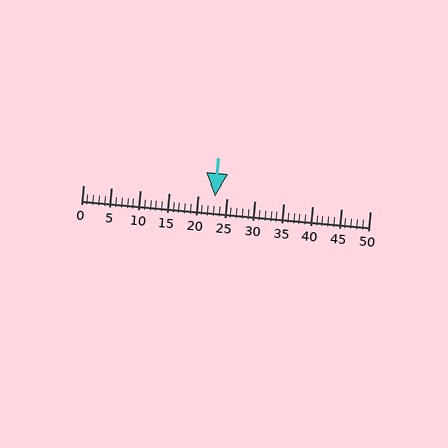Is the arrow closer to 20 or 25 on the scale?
The arrow is closer to 25.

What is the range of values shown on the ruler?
The ruler shows values from 0 to 50.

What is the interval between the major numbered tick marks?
The major tick marks are spaced 5 units apart.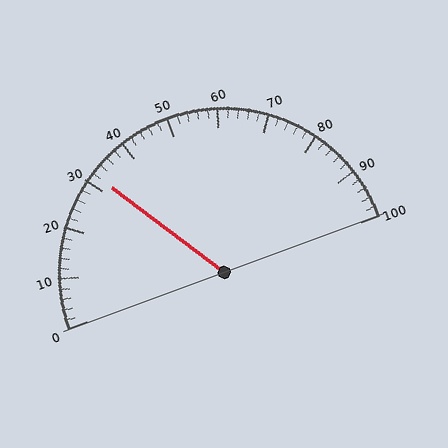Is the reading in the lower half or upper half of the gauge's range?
The reading is in the lower half of the range (0 to 100).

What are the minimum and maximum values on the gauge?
The gauge ranges from 0 to 100.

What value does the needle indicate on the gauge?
The needle indicates approximately 32.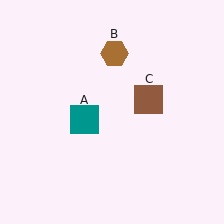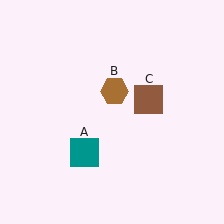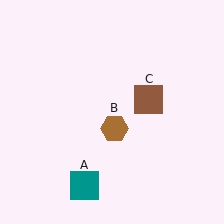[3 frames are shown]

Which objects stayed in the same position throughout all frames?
Brown square (object C) remained stationary.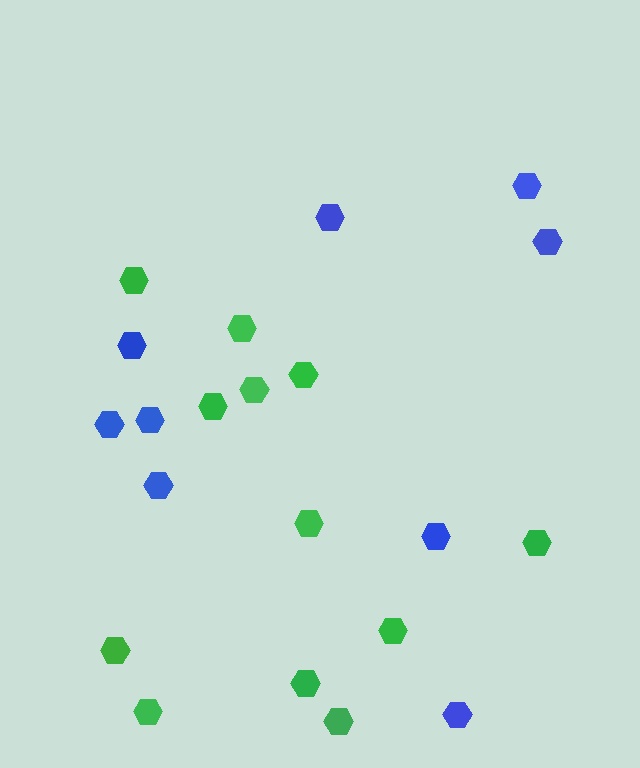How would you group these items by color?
There are 2 groups: one group of green hexagons (12) and one group of blue hexagons (9).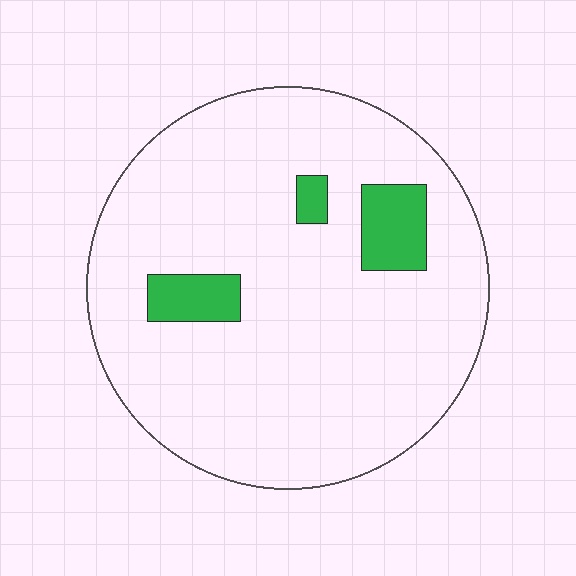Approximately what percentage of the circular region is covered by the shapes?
Approximately 10%.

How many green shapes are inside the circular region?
3.